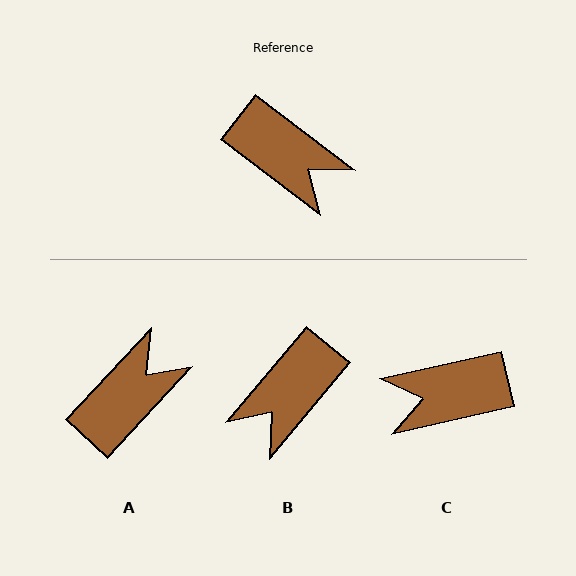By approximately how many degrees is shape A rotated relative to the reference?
Approximately 84 degrees counter-clockwise.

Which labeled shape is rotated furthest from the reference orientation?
C, about 130 degrees away.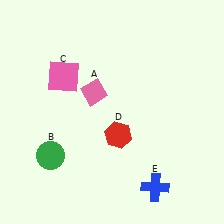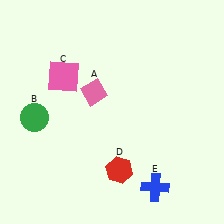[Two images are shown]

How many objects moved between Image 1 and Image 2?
2 objects moved between the two images.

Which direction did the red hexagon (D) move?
The red hexagon (D) moved down.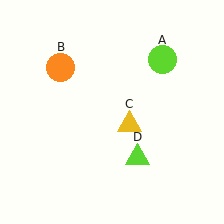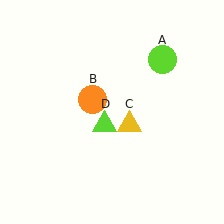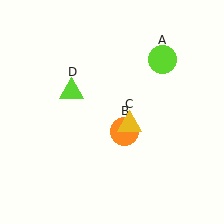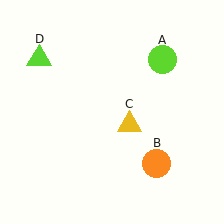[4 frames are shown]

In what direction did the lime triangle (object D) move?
The lime triangle (object D) moved up and to the left.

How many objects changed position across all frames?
2 objects changed position: orange circle (object B), lime triangle (object D).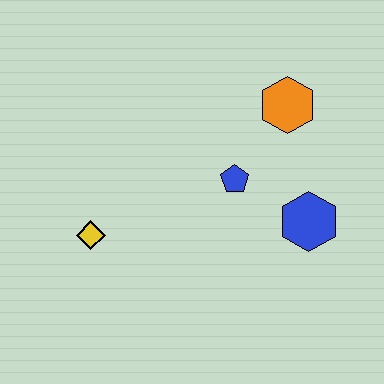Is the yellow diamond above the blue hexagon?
No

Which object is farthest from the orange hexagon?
The yellow diamond is farthest from the orange hexagon.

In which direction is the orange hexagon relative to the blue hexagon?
The orange hexagon is above the blue hexagon.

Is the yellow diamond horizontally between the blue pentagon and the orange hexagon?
No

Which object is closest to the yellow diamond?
The blue pentagon is closest to the yellow diamond.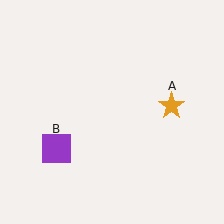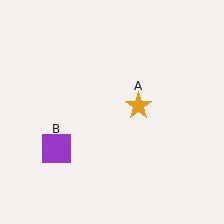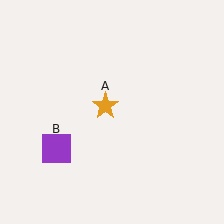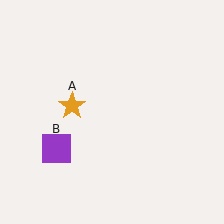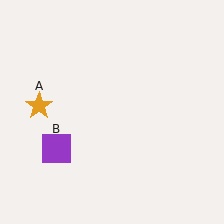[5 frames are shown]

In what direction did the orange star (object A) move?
The orange star (object A) moved left.